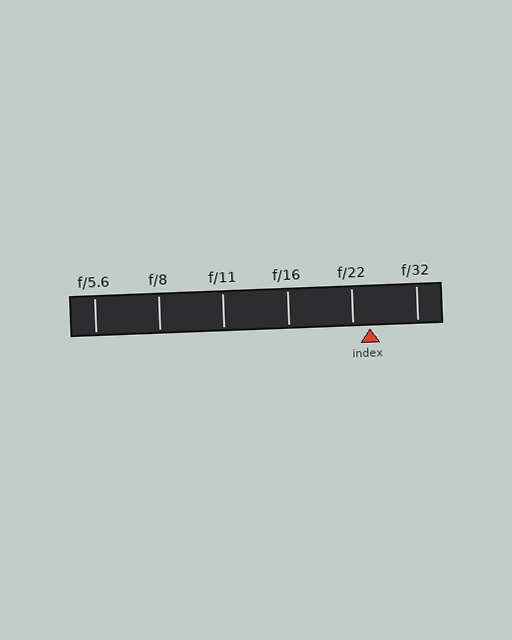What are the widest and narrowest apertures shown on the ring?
The widest aperture shown is f/5.6 and the narrowest is f/32.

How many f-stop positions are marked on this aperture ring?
There are 6 f-stop positions marked.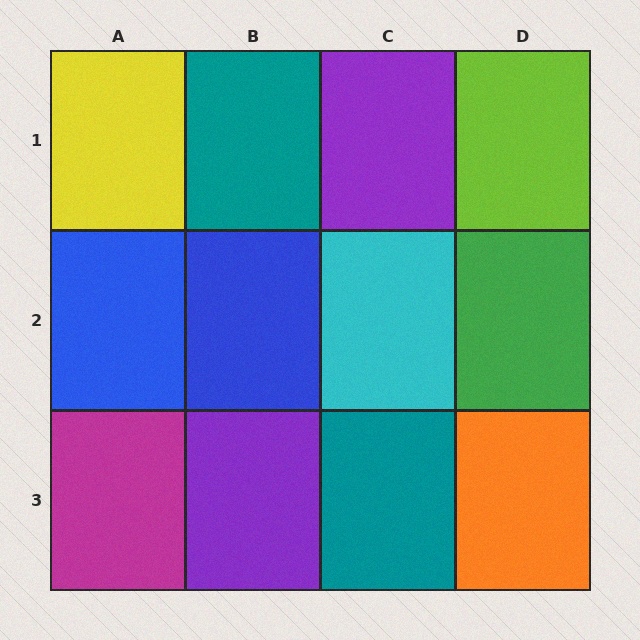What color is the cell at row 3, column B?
Purple.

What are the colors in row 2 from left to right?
Blue, blue, cyan, green.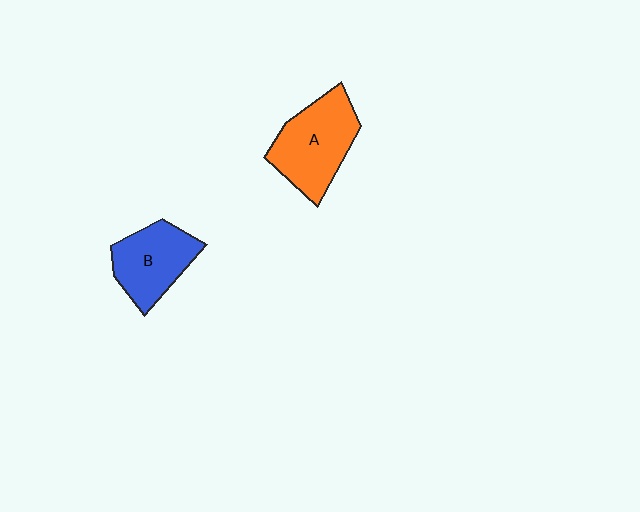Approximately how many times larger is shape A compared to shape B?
Approximately 1.2 times.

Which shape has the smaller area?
Shape B (blue).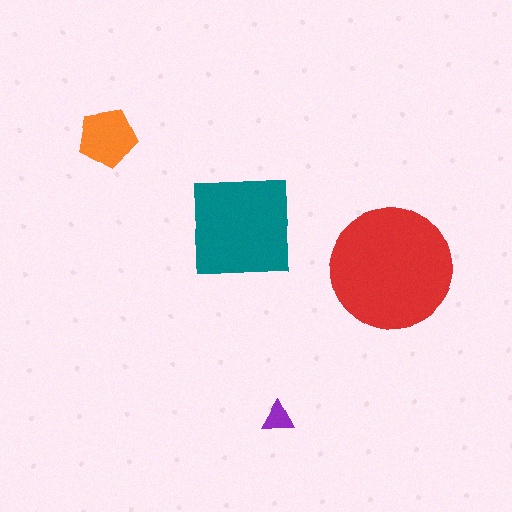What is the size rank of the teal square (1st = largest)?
2nd.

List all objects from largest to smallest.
The red circle, the teal square, the orange pentagon, the purple triangle.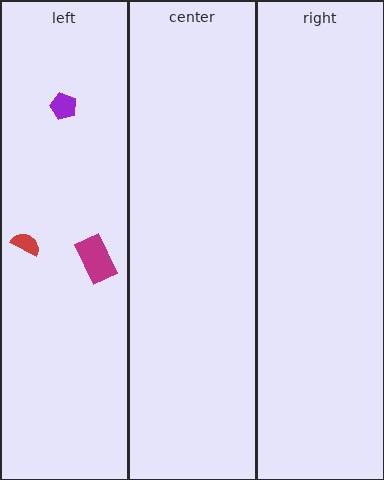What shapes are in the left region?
The magenta rectangle, the purple pentagon, the red semicircle.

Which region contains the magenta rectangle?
The left region.